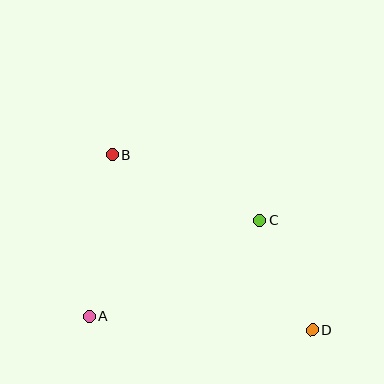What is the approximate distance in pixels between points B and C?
The distance between B and C is approximately 161 pixels.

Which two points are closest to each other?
Points C and D are closest to each other.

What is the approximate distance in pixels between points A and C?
The distance between A and C is approximately 197 pixels.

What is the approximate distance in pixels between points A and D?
The distance between A and D is approximately 224 pixels.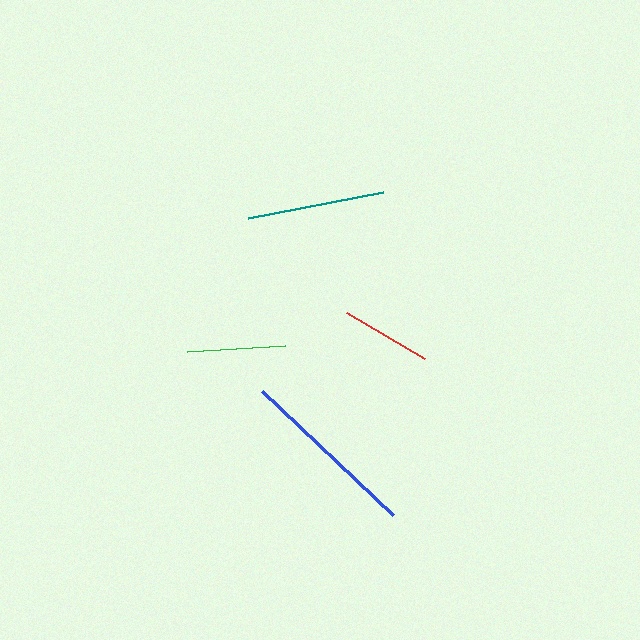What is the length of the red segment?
The red segment is approximately 91 pixels long.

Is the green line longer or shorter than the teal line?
The teal line is longer than the green line.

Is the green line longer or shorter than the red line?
The green line is longer than the red line.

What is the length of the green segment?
The green segment is approximately 99 pixels long.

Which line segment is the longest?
The blue line is the longest at approximately 181 pixels.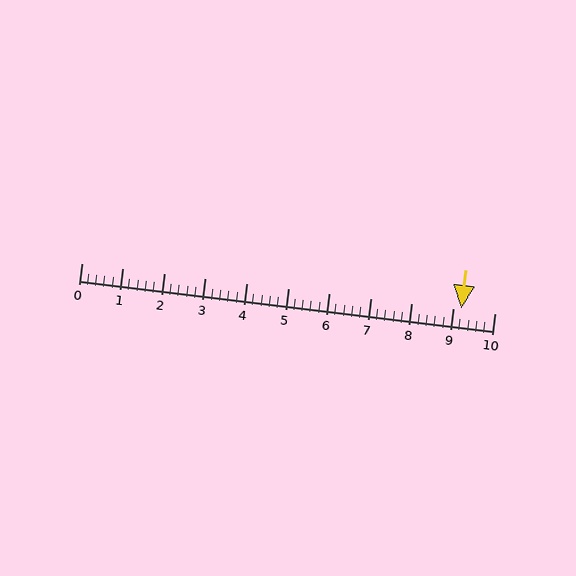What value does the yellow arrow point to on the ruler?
The yellow arrow points to approximately 9.2.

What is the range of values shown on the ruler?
The ruler shows values from 0 to 10.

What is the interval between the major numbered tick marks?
The major tick marks are spaced 1 units apart.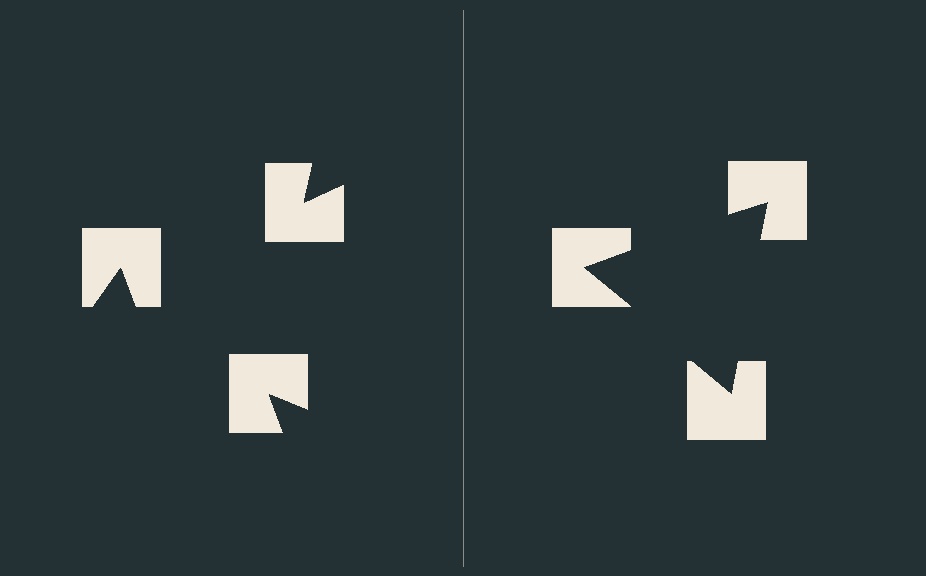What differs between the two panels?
The notched squares are positioned identically on both sides; only the wedge orientations differ. On the right they align to a triangle; on the left they are misaligned.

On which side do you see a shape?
An illusory triangle appears on the right side. On the left side the wedge cuts are rotated, so no coherent shape forms.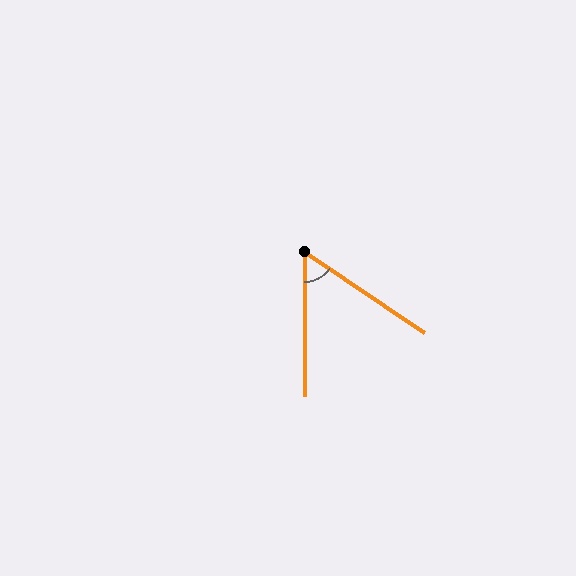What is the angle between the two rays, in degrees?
Approximately 56 degrees.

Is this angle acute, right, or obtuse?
It is acute.